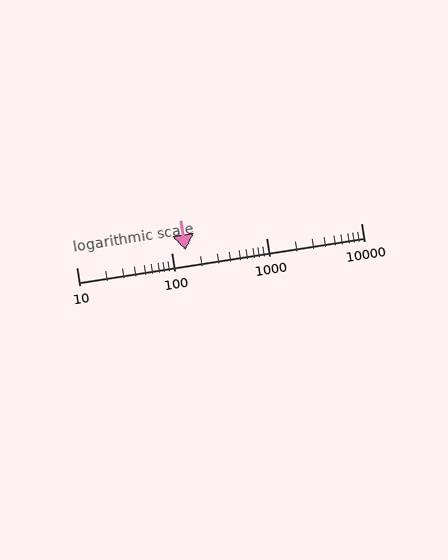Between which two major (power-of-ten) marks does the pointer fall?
The pointer is between 100 and 1000.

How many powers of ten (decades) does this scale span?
The scale spans 3 decades, from 10 to 10000.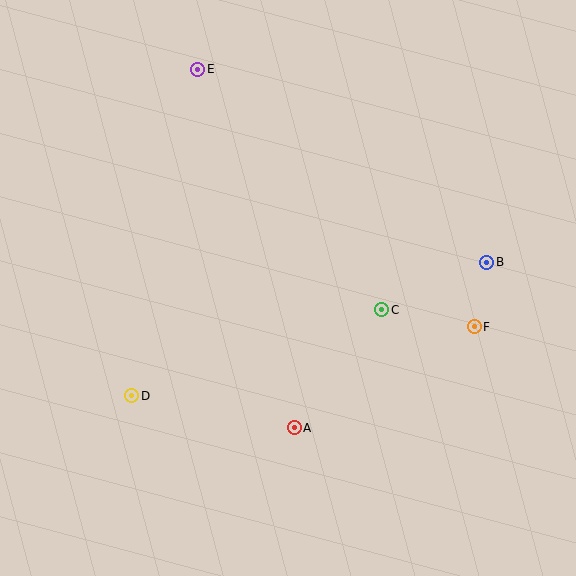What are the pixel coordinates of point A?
Point A is at (294, 428).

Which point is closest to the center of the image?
Point C at (382, 310) is closest to the center.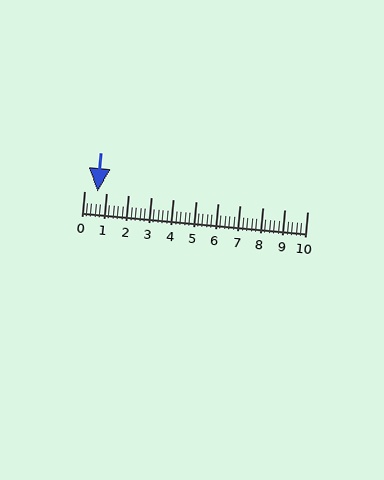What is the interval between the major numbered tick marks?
The major tick marks are spaced 1 units apart.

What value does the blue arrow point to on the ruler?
The blue arrow points to approximately 0.6.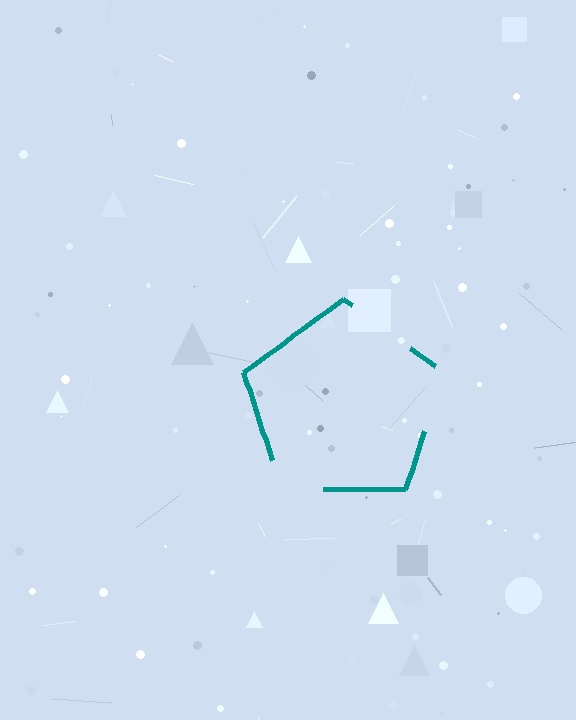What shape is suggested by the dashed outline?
The dashed outline suggests a pentagon.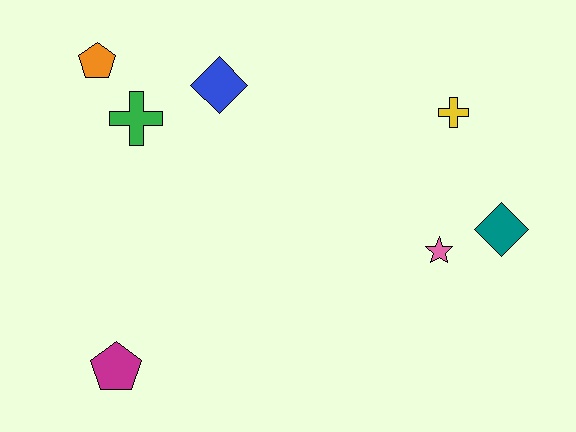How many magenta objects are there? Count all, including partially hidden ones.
There is 1 magenta object.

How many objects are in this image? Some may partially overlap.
There are 7 objects.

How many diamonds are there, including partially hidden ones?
There are 2 diamonds.